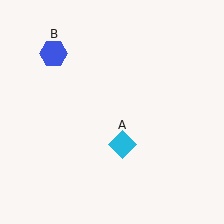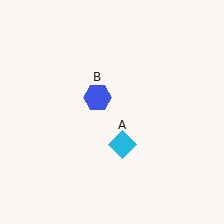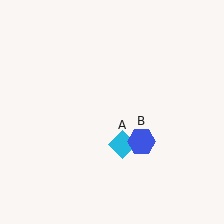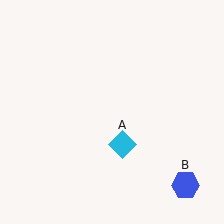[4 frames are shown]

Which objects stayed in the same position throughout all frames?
Cyan diamond (object A) remained stationary.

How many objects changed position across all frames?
1 object changed position: blue hexagon (object B).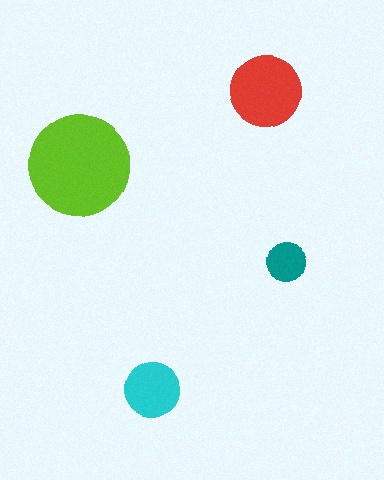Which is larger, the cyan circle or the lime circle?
The lime one.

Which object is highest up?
The red circle is topmost.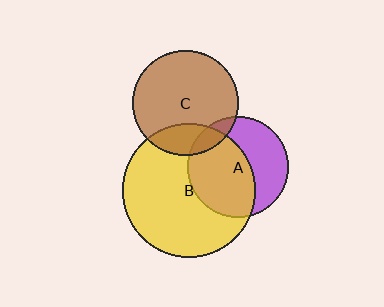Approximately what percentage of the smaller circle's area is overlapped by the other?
Approximately 20%.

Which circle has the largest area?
Circle B (yellow).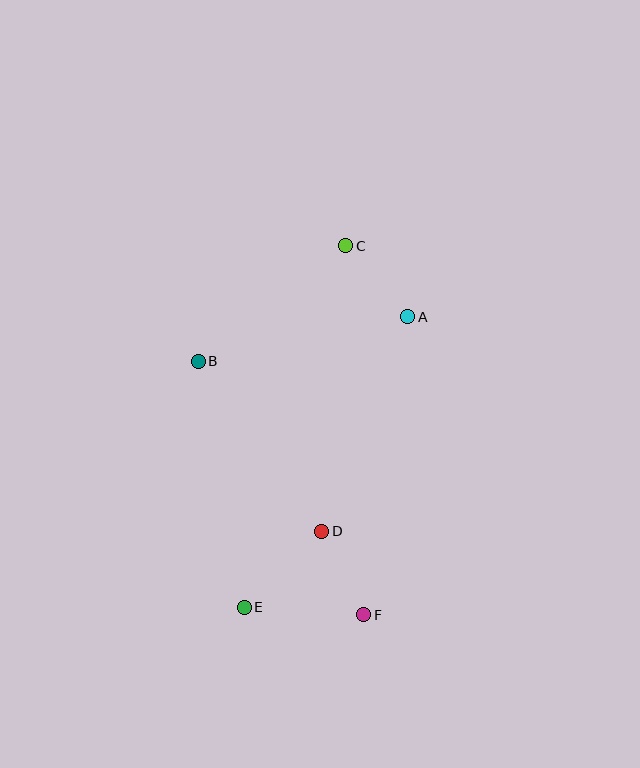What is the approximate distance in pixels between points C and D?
The distance between C and D is approximately 287 pixels.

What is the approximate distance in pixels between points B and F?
The distance between B and F is approximately 303 pixels.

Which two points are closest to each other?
Points D and F are closest to each other.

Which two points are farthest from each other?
Points C and E are farthest from each other.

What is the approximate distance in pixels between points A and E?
The distance between A and E is approximately 333 pixels.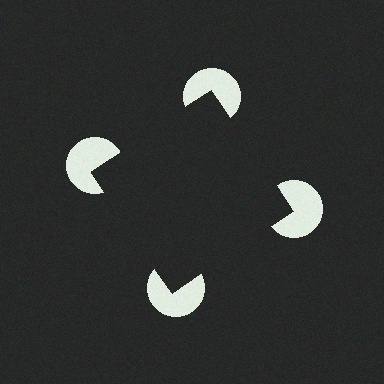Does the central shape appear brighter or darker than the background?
It typically appears slightly darker than the background, even though no actual brightness change is drawn.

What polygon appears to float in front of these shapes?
An illusory square — its edges are inferred from the aligned wedge cuts in the pac-man discs, not physically drawn.